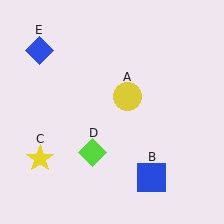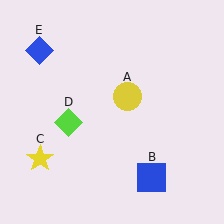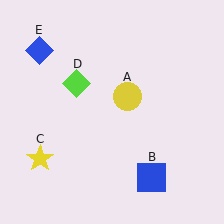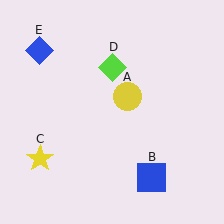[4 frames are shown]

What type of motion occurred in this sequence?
The lime diamond (object D) rotated clockwise around the center of the scene.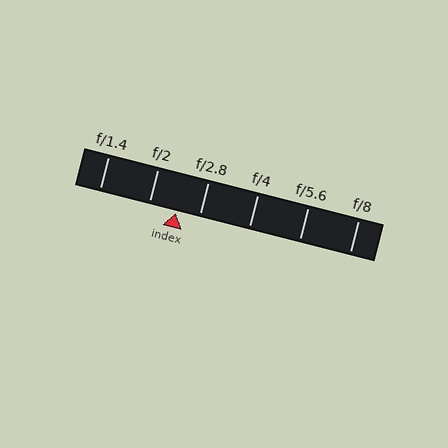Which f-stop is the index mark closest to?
The index mark is closest to f/2.8.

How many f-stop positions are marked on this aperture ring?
There are 6 f-stop positions marked.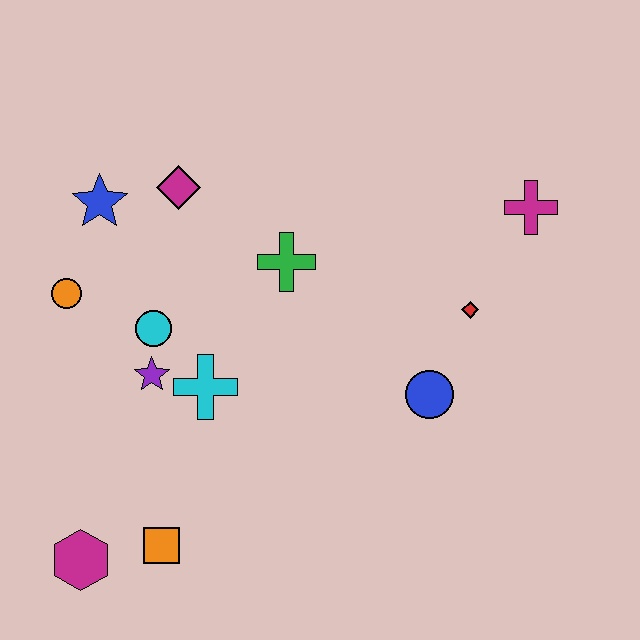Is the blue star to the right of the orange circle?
Yes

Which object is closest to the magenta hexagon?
The orange square is closest to the magenta hexagon.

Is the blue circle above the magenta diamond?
No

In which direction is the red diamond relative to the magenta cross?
The red diamond is below the magenta cross.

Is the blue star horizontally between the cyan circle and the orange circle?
Yes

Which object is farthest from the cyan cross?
The magenta cross is farthest from the cyan cross.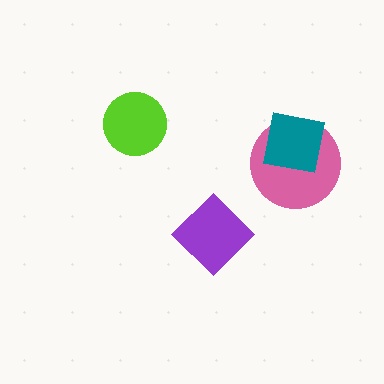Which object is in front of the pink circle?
The teal square is in front of the pink circle.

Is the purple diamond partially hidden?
No, no other shape covers it.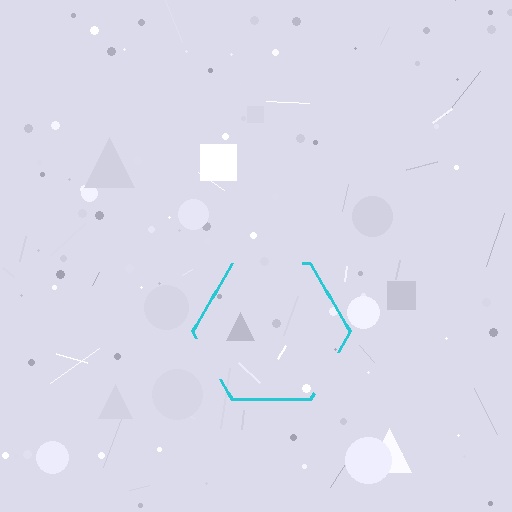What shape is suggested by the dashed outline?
The dashed outline suggests a hexagon.